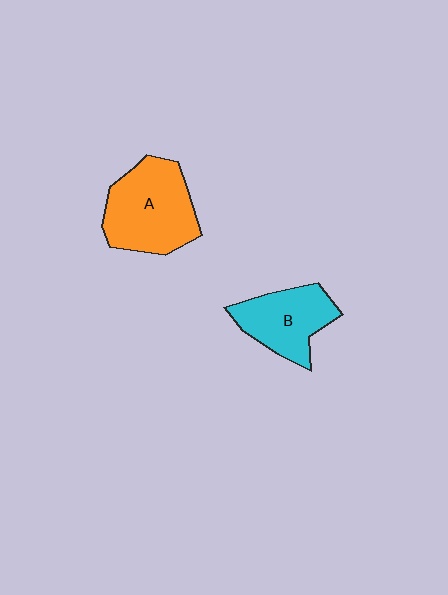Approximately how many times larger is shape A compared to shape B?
Approximately 1.4 times.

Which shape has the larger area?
Shape A (orange).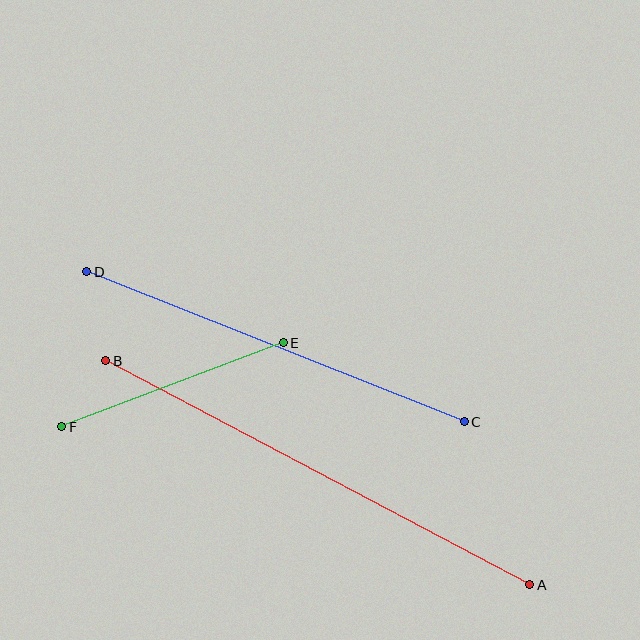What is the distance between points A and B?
The distance is approximately 480 pixels.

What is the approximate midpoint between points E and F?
The midpoint is at approximately (172, 385) pixels.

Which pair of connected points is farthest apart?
Points A and B are farthest apart.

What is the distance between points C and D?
The distance is approximately 407 pixels.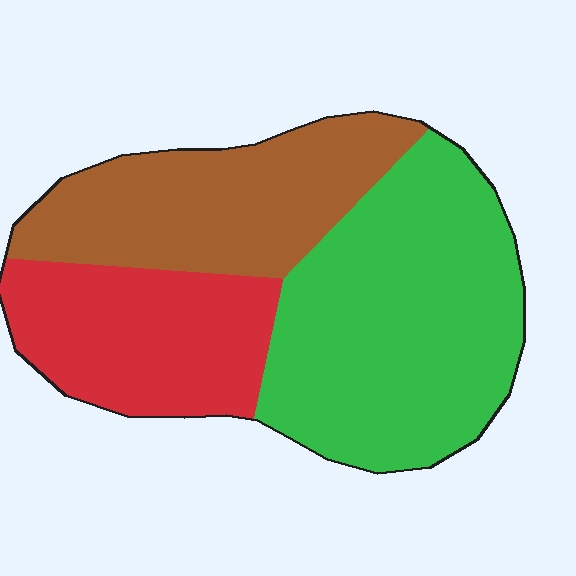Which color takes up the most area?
Green, at roughly 45%.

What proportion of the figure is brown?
Brown takes up between a quarter and a half of the figure.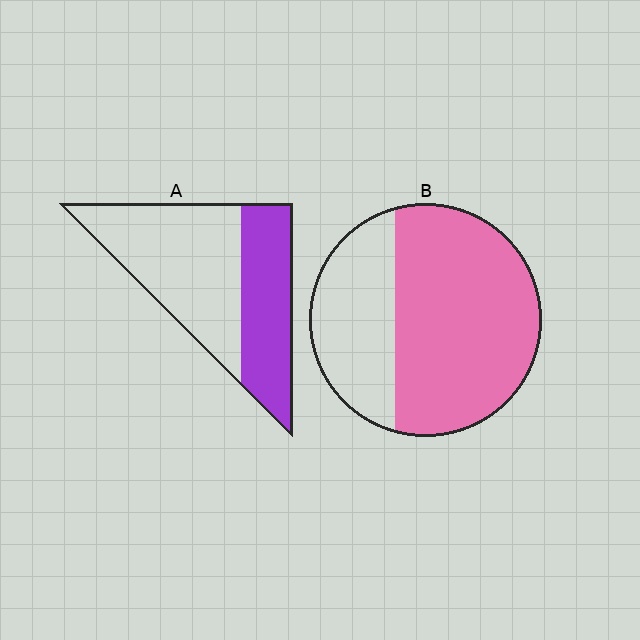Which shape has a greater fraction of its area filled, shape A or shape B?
Shape B.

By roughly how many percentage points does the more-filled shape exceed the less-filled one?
By roughly 25 percentage points (B over A).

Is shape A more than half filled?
No.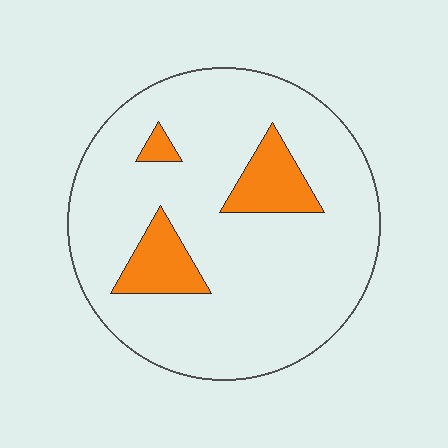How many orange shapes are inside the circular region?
3.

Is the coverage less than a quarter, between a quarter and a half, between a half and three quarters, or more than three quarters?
Less than a quarter.